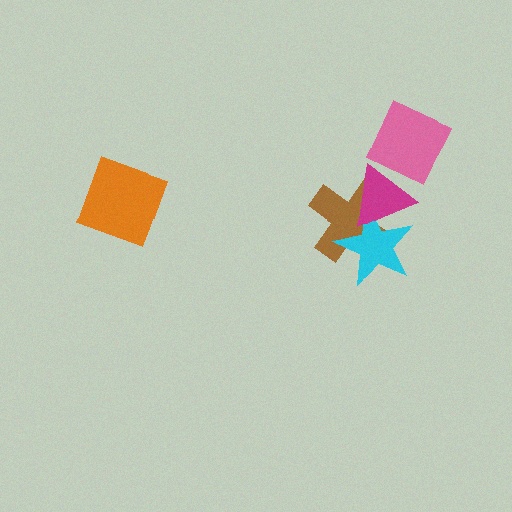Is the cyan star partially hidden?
Yes, it is partially covered by another shape.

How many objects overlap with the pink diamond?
1 object overlaps with the pink diamond.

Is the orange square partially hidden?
No, no other shape covers it.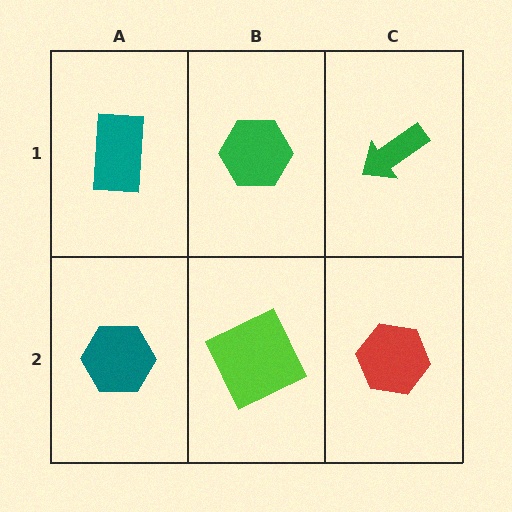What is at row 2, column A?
A teal hexagon.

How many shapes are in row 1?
3 shapes.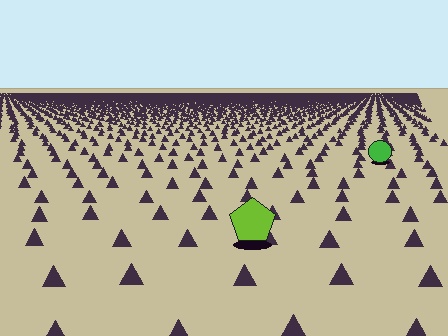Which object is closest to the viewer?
The lime pentagon is closest. The texture marks near it are larger and more spread out.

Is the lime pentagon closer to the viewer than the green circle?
Yes. The lime pentagon is closer — you can tell from the texture gradient: the ground texture is coarser near it.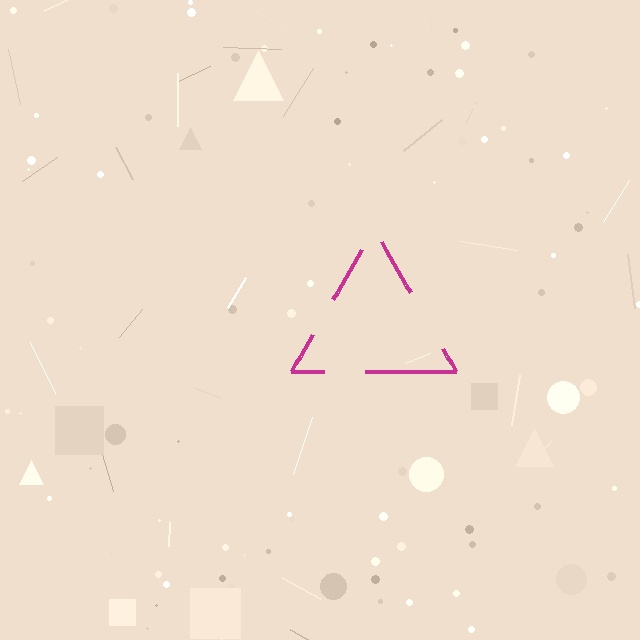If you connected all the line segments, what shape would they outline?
They would outline a triangle.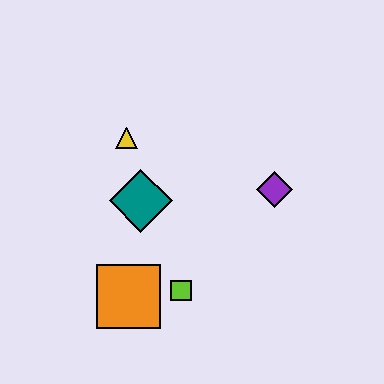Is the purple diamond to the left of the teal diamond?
No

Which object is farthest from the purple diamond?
The orange square is farthest from the purple diamond.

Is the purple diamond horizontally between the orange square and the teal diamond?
No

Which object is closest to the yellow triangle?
The teal diamond is closest to the yellow triangle.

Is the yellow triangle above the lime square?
Yes